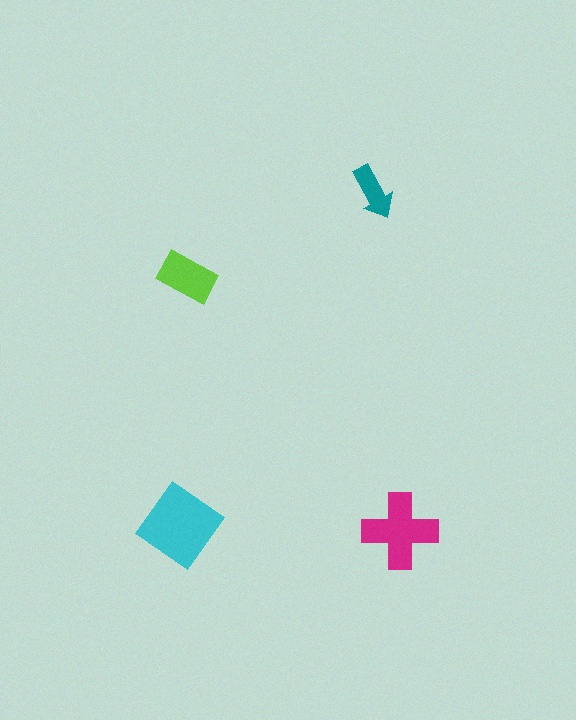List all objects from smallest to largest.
The teal arrow, the lime rectangle, the magenta cross, the cyan diamond.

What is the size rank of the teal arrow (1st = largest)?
4th.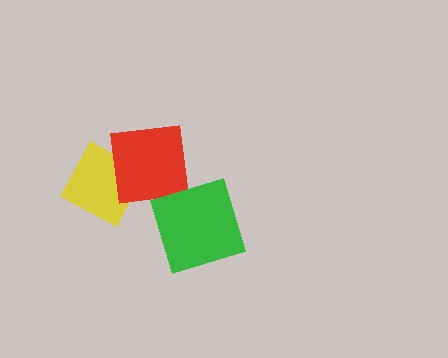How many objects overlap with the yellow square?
1 object overlaps with the yellow square.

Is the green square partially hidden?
No, no other shape covers it.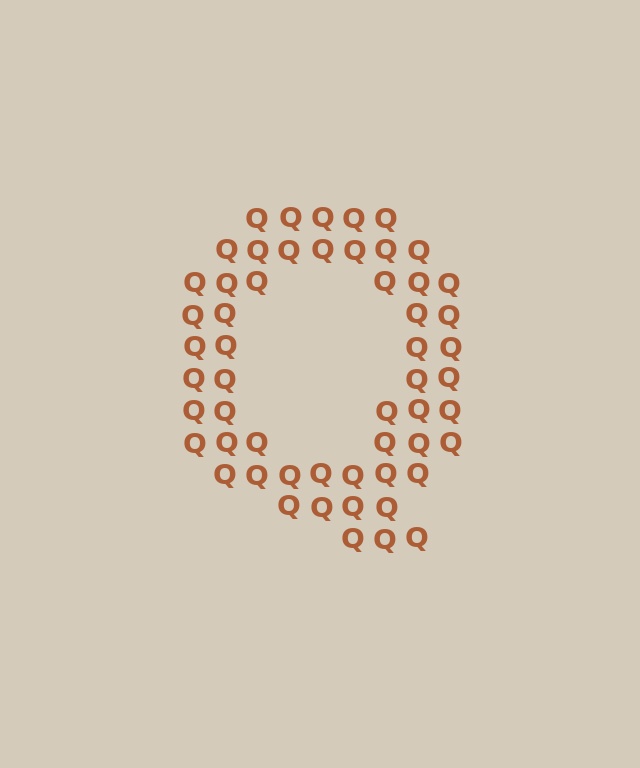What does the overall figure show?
The overall figure shows the letter Q.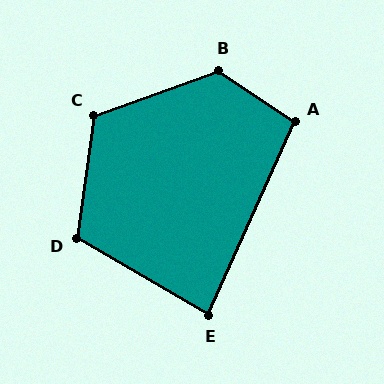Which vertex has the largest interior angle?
B, at approximately 126 degrees.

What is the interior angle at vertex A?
Approximately 100 degrees (obtuse).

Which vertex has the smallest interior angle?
E, at approximately 84 degrees.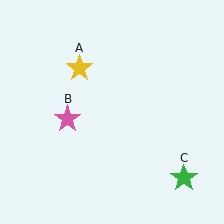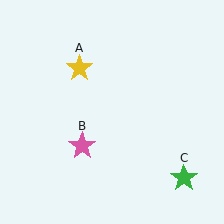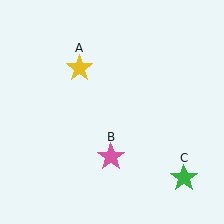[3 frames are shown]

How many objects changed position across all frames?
1 object changed position: pink star (object B).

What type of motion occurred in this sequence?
The pink star (object B) rotated counterclockwise around the center of the scene.